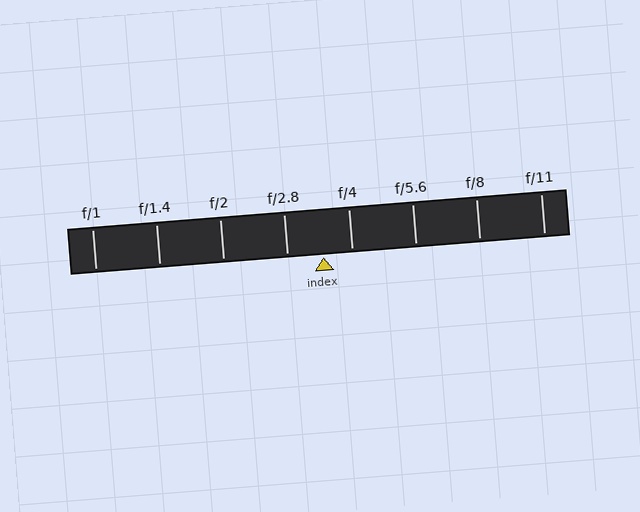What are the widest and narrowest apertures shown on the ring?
The widest aperture shown is f/1 and the narrowest is f/11.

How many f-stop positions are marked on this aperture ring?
There are 8 f-stop positions marked.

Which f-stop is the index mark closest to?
The index mark is closest to f/4.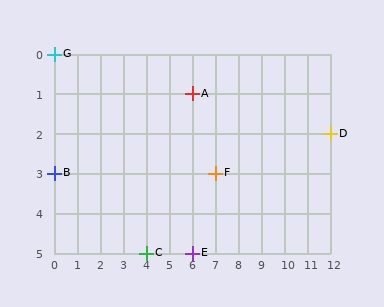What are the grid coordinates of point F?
Point F is at grid coordinates (7, 3).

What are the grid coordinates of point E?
Point E is at grid coordinates (6, 5).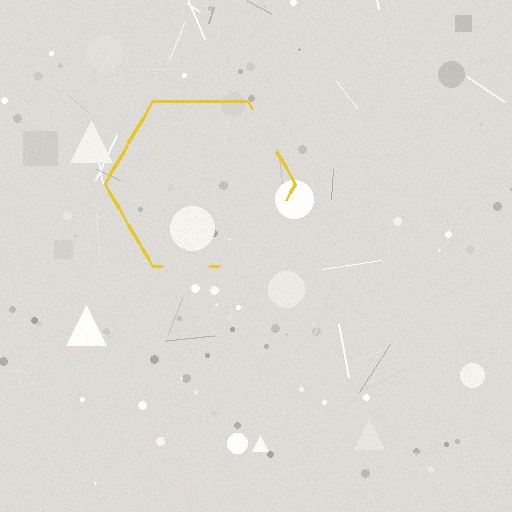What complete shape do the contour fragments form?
The contour fragments form a hexagon.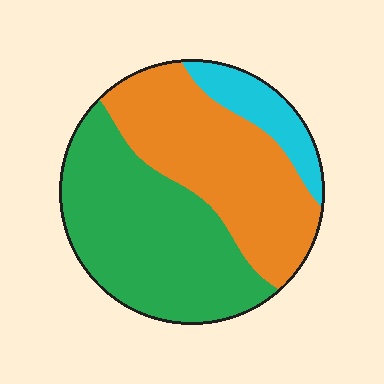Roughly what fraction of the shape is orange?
Orange takes up about two fifths (2/5) of the shape.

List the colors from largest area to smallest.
From largest to smallest: green, orange, cyan.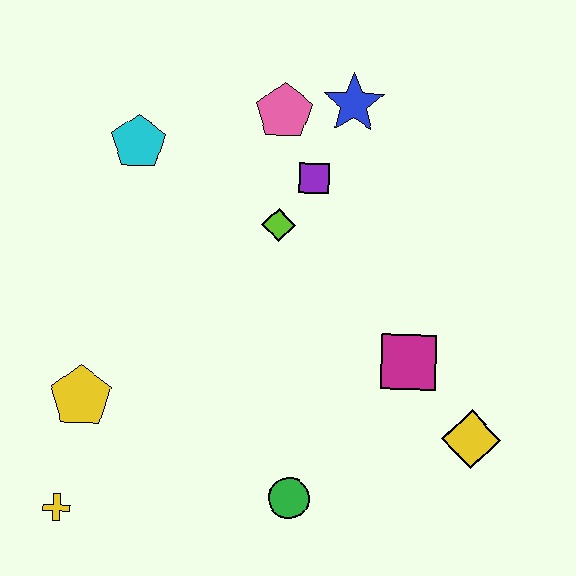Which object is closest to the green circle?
The magenta square is closest to the green circle.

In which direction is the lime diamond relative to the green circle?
The lime diamond is above the green circle.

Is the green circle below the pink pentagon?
Yes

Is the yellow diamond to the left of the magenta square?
No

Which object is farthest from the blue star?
The yellow cross is farthest from the blue star.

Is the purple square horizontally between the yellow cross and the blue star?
Yes